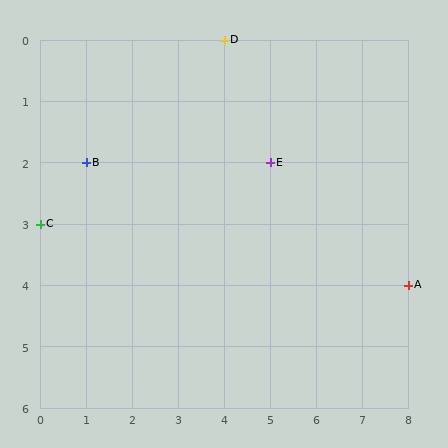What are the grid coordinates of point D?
Point D is at grid coordinates (4, 0).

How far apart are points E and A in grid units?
Points E and A are 3 columns and 2 rows apart (about 3.6 grid units diagonally).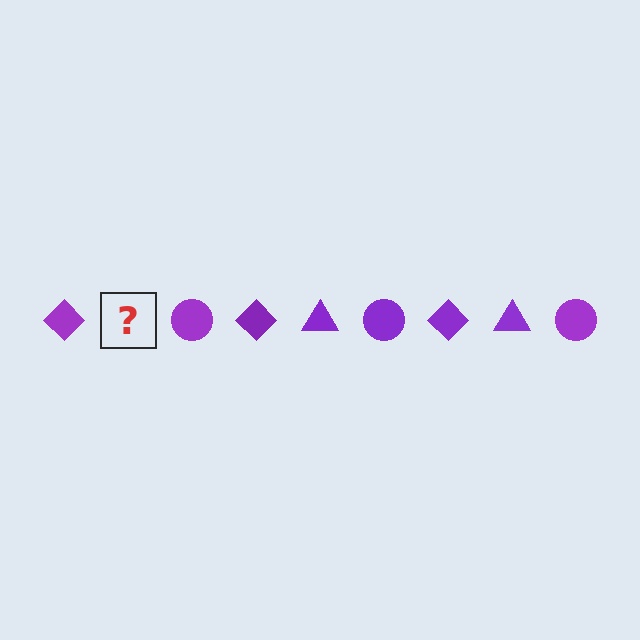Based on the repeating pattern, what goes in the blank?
The blank should be a purple triangle.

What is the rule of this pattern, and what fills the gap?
The rule is that the pattern cycles through diamond, triangle, circle shapes in purple. The gap should be filled with a purple triangle.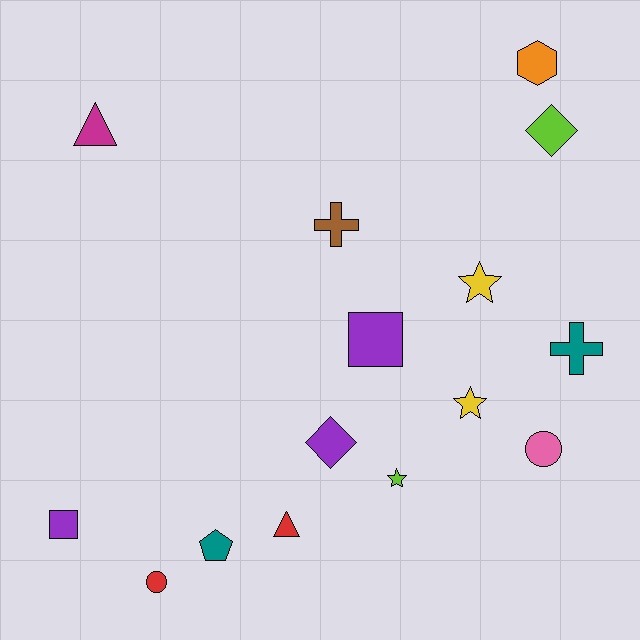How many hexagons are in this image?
There is 1 hexagon.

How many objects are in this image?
There are 15 objects.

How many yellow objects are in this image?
There are 2 yellow objects.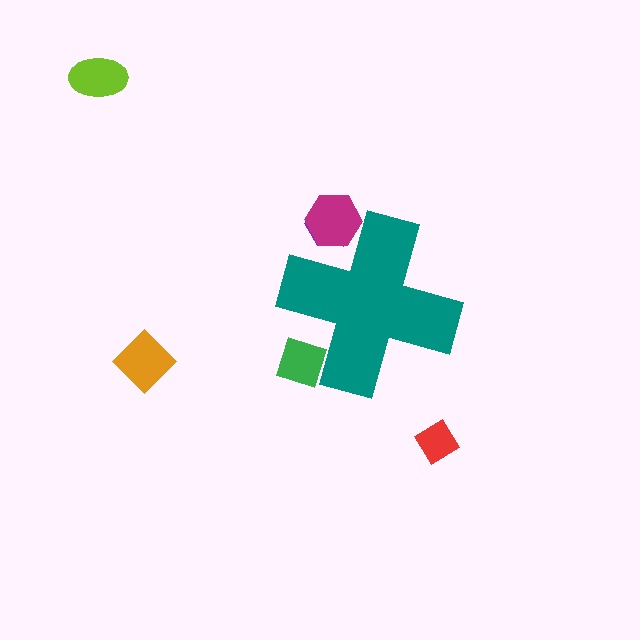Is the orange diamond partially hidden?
No, the orange diamond is fully visible.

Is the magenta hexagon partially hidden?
Yes, the magenta hexagon is partially hidden behind the teal cross.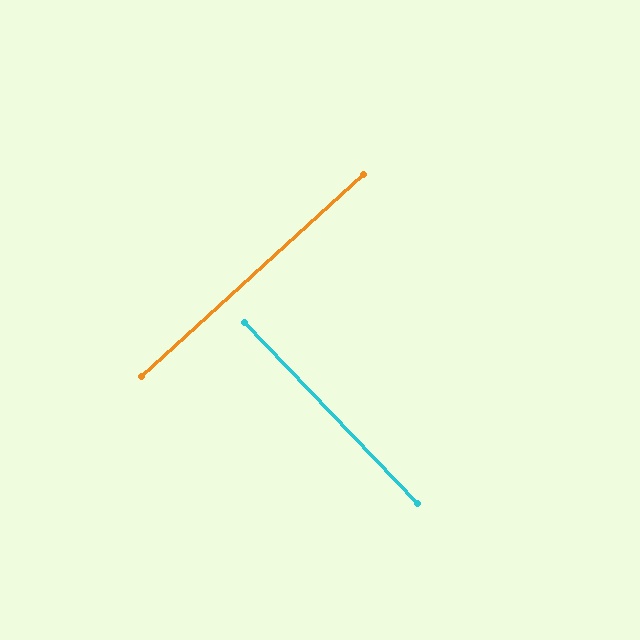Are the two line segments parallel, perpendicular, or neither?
Perpendicular — they meet at approximately 89°.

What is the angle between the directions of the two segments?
Approximately 89 degrees.